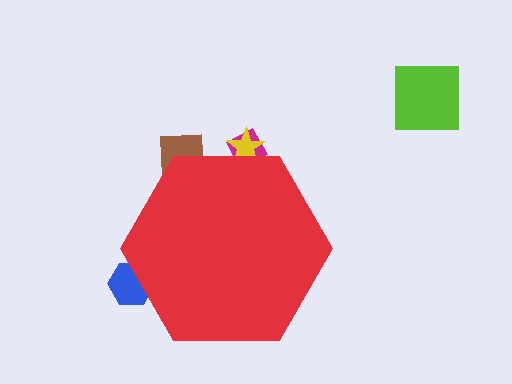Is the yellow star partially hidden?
Yes, the yellow star is partially hidden behind the red hexagon.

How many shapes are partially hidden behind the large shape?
4 shapes are partially hidden.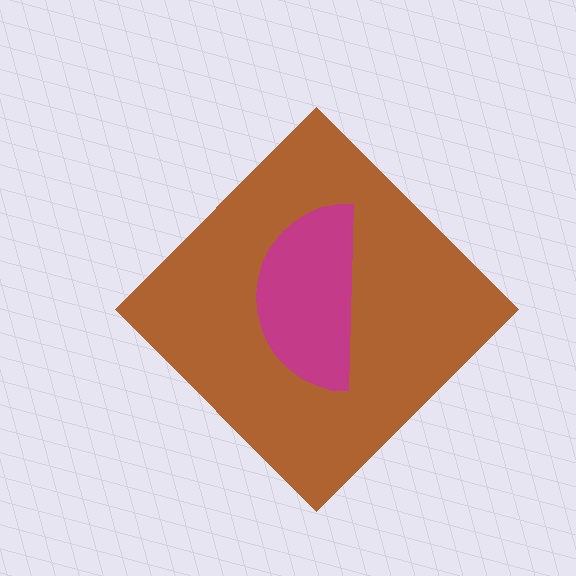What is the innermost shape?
The magenta semicircle.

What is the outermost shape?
The brown diamond.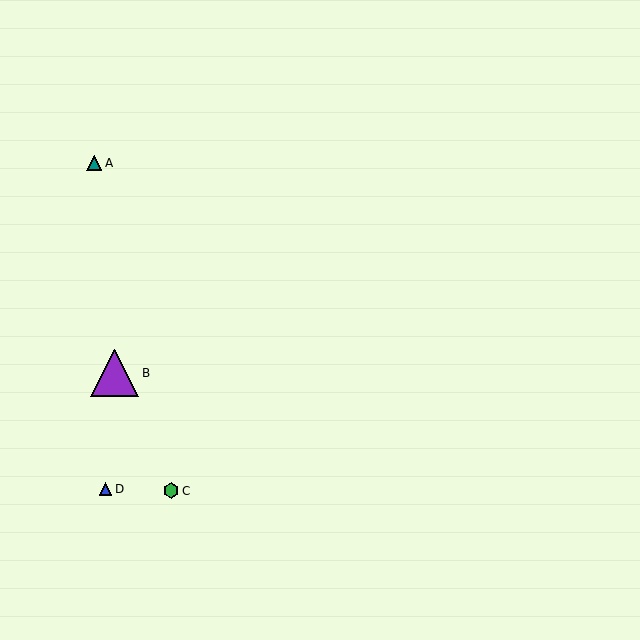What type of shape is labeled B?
Shape B is a purple triangle.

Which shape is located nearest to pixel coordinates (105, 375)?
The purple triangle (labeled B) at (115, 373) is nearest to that location.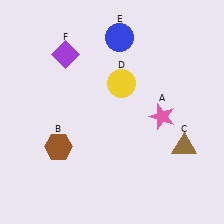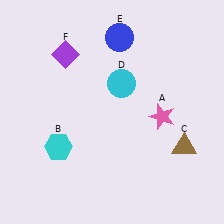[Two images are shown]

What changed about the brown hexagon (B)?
In Image 1, B is brown. In Image 2, it changed to cyan.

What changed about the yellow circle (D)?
In Image 1, D is yellow. In Image 2, it changed to cyan.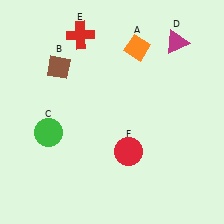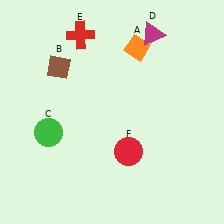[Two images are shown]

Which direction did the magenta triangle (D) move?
The magenta triangle (D) moved left.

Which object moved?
The magenta triangle (D) moved left.